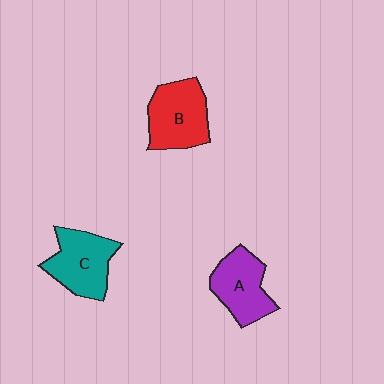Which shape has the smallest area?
Shape A (purple).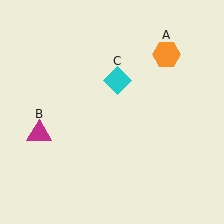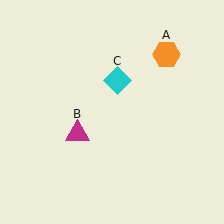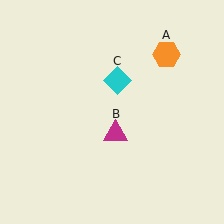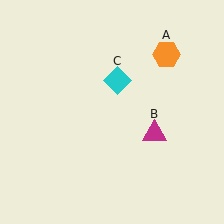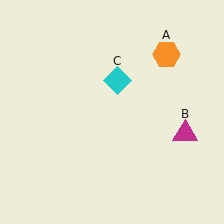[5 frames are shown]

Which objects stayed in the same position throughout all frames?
Orange hexagon (object A) and cyan diamond (object C) remained stationary.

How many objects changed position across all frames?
1 object changed position: magenta triangle (object B).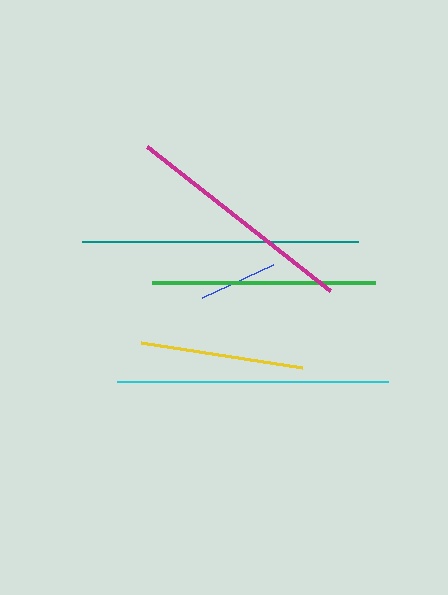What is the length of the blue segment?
The blue segment is approximately 79 pixels long.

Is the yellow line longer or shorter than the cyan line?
The cyan line is longer than the yellow line.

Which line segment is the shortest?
The blue line is the shortest at approximately 79 pixels.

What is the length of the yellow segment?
The yellow segment is approximately 163 pixels long.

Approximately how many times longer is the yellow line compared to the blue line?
The yellow line is approximately 2.1 times the length of the blue line.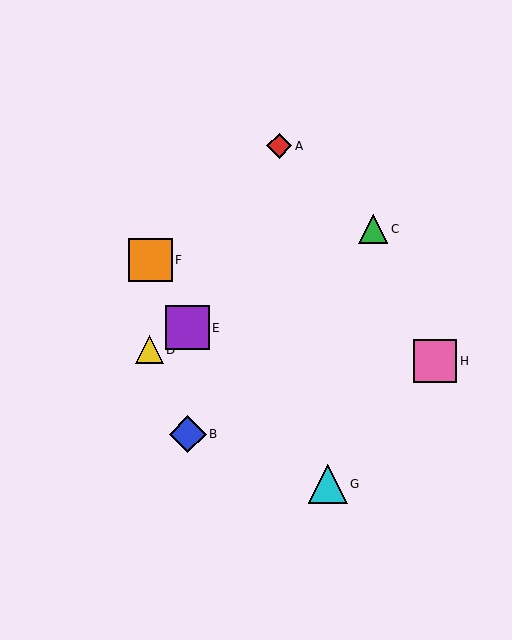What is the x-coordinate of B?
Object B is at x≈188.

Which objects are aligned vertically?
Objects B, E are aligned vertically.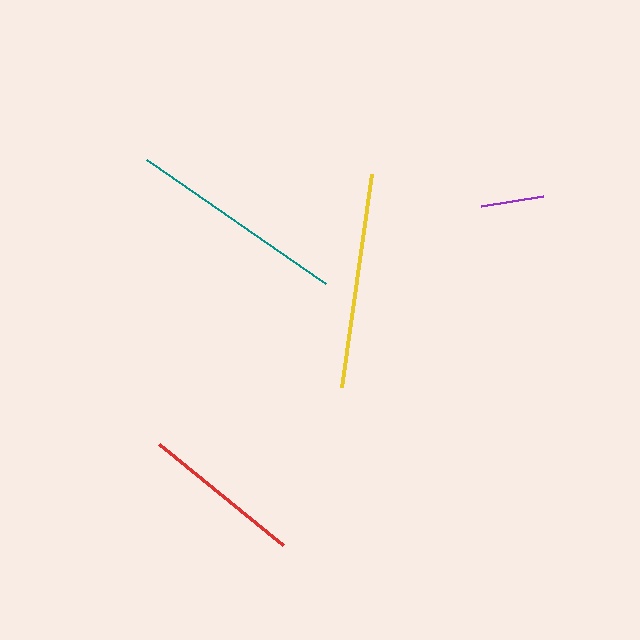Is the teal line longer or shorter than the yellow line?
The teal line is longer than the yellow line.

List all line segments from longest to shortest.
From longest to shortest: teal, yellow, red, purple.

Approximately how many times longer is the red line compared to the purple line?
The red line is approximately 2.5 times the length of the purple line.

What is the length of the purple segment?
The purple segment is approximately 63 pixels long.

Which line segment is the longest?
The teal line is the longest at approximately 218 pixels.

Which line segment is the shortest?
The purple line is the shortest at approximately 63 pixels.